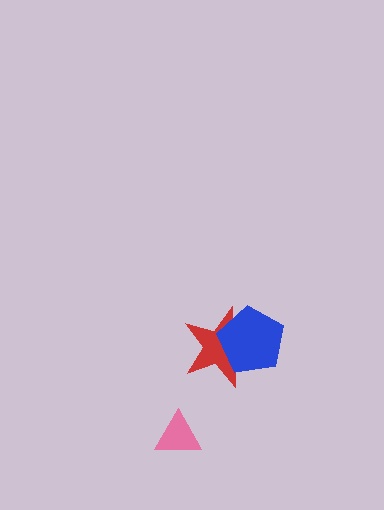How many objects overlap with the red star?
1 object overlaps with the red star.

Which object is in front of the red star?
The blue pentagon is in front of the red star.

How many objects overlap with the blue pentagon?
1 object overlaps with the blue pentagon.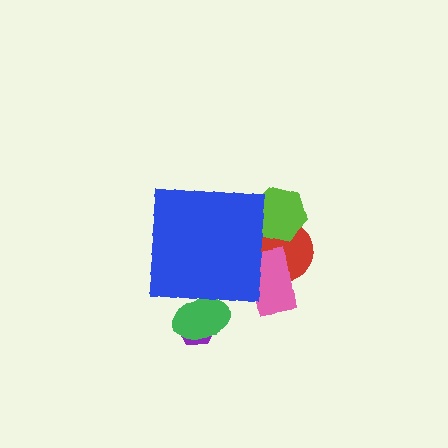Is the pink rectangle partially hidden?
Yes, the pink rectangle is partially hidden behind the blue square.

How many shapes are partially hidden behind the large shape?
5 shapes are partially hidden.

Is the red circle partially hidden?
Yes, the red circle is partially hidden behind the blue square.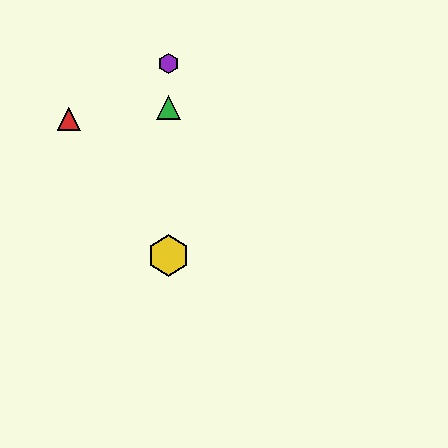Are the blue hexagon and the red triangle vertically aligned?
No, the blue hexagon is at x≈169 and the red triangle is at x≈68.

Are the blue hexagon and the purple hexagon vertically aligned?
Yes, both are at x≈169.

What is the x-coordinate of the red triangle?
The red triangle is at x≈68.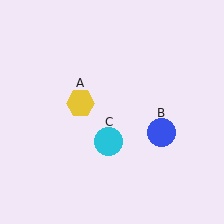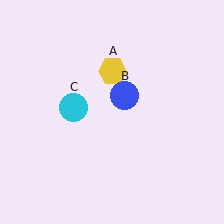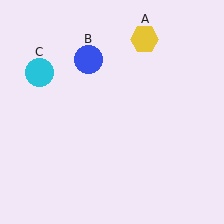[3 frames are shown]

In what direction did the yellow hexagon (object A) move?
The yellow hexagon (object A) moved up and to the right.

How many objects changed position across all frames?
3 objects changed position: yellow hexagon (object A), blue circle (object B), cyan circle (object C).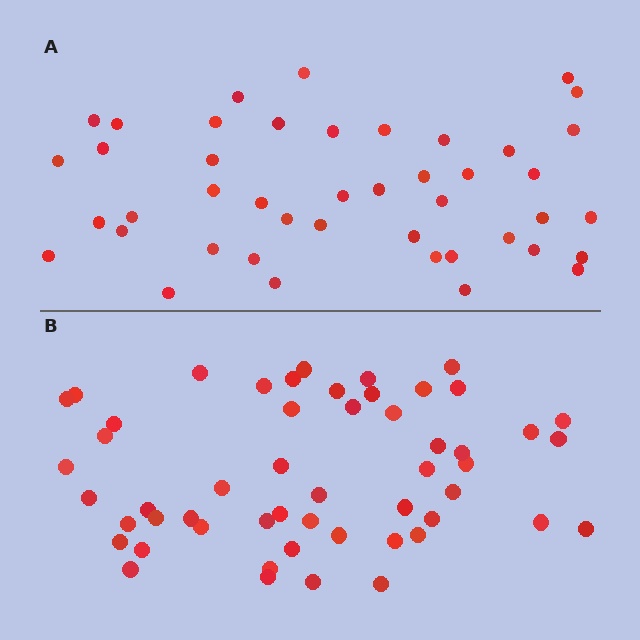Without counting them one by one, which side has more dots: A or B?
Region B (the bottom region) has more dots.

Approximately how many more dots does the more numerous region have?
Region B has roughly 8 or so more dots than region A.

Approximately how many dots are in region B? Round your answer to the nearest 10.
About 50 dots. (The exact count is 53, which rounds to 50.)